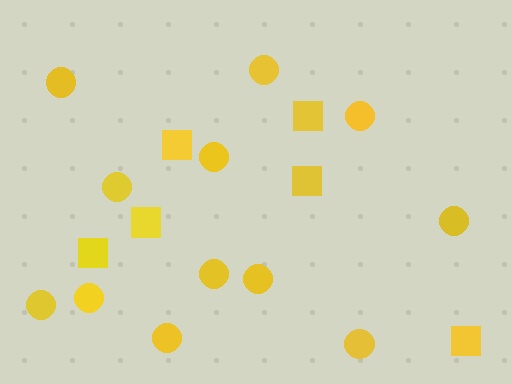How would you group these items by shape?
There are 2 groups: one group of squares (6) and one group of circles (12).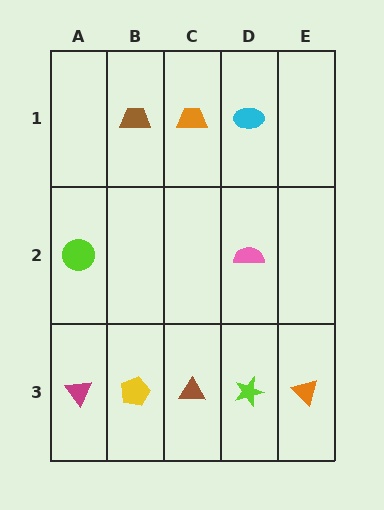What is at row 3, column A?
A magenta triangle.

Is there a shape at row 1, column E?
No, that cell is empty.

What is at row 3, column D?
A lime star.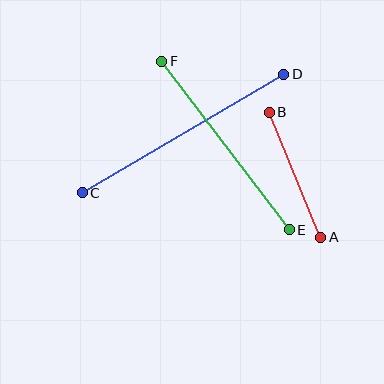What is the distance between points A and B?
The distance is approximately 135 pixels.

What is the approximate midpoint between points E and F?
The midpoint is at approximately (225, 145) pixels.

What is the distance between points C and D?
The distance is approximately 233 pixels.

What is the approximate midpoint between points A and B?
The midpoint is at approximately (295, 175) pixels.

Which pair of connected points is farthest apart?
Points C and D are farthest apart.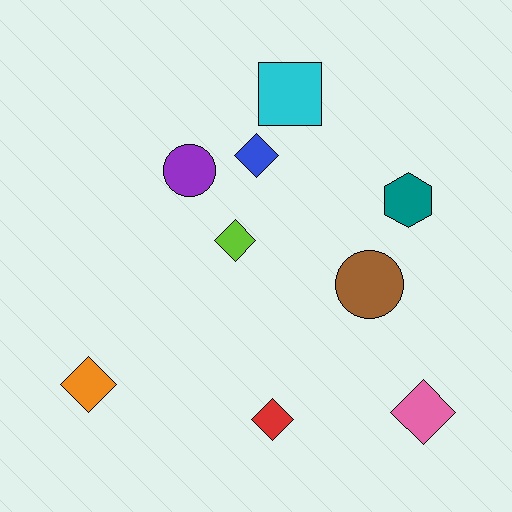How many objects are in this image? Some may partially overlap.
There are 9 objects.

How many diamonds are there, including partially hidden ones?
There are 5 diamonds.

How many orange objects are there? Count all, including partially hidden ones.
There is 1 orange object.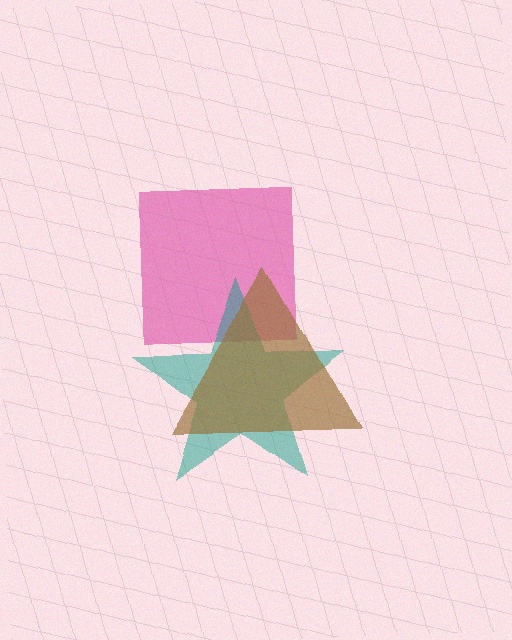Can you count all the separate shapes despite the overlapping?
Yes, there are 3 separate shapes.